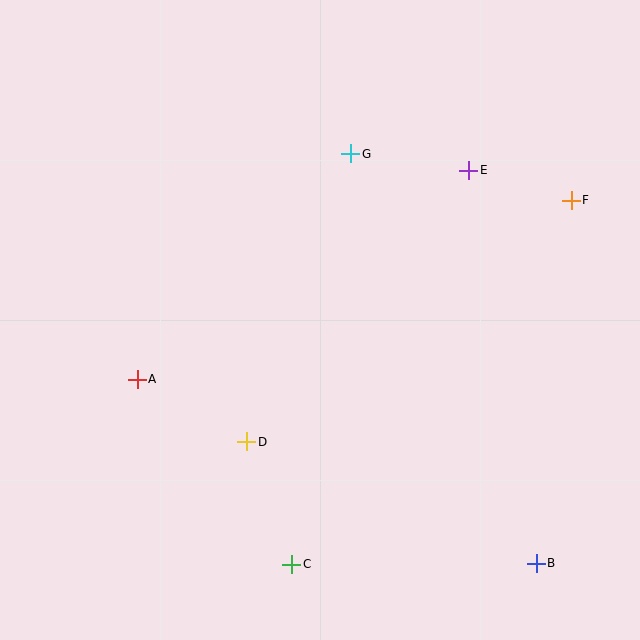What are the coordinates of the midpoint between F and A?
The midpoint between F and A is at (354, 290).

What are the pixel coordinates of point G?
Point G is at (351, 154).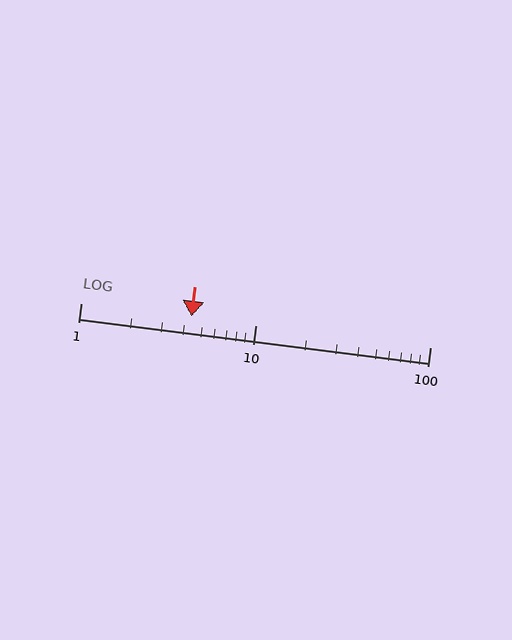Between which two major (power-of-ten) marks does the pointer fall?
The pointer is between 1 and 10.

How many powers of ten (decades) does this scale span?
The scale spans 2 decades, from 1 to 100.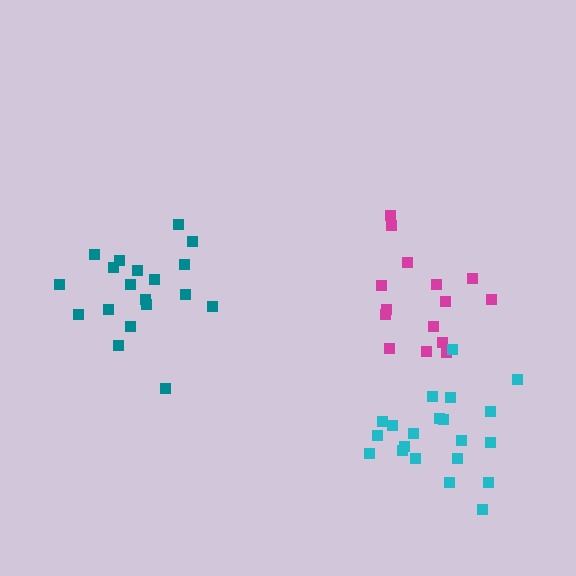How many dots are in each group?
Group 1: 15 dots, Group 2: 19 dots, Group 3: 21 dots (55 total).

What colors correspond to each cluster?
The clusters are colored: magenta, teal, cyan.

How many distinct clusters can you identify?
There are 3 distinct clusters.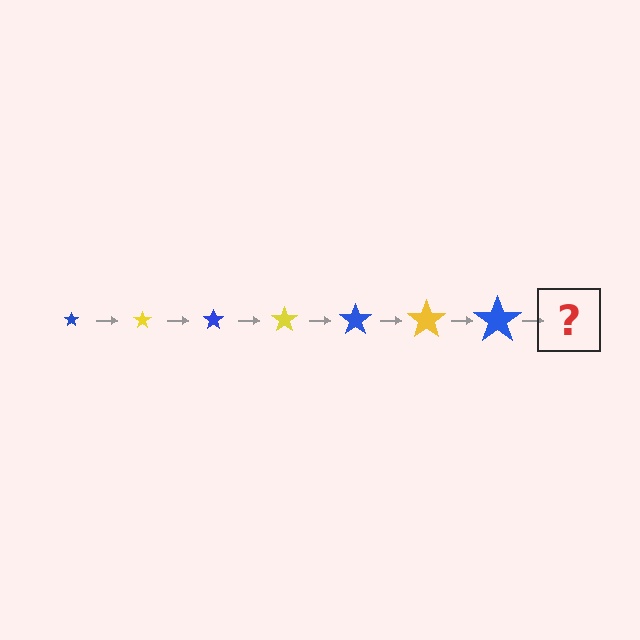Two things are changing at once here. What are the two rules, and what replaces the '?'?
The two rules are that the star grows larger each step and the color cycles through blue and yellow. The '?' should be a yellow star, larger than the previous one.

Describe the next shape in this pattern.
It should be a yellow star, larger than the previous one.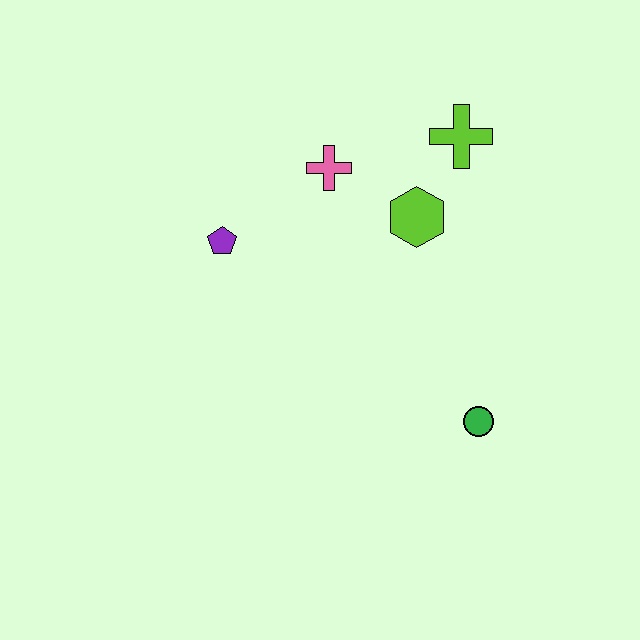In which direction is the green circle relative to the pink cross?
The green circle is below the pink cross.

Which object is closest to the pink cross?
The lime hexagon is closest to the pink cross.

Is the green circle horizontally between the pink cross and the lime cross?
No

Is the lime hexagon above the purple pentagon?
Yes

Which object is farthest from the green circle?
The purple pentagon is farthest from the green circle.